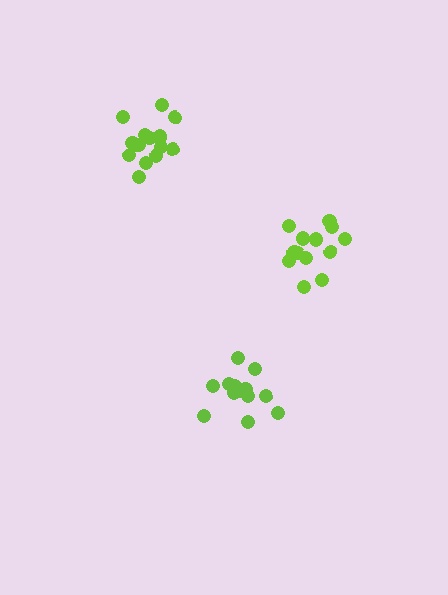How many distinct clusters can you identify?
There are 3 distinct clusters.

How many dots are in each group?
Group 1: 13 dots, Group 2: 16 dots, Group 3: 13 dots (42 total).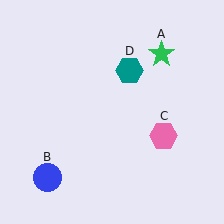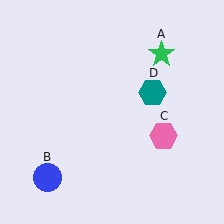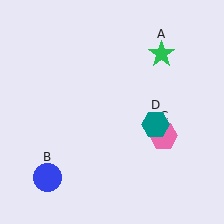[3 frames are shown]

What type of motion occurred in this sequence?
The teal hexagon (object D) rotated clockwise around the center of the scene.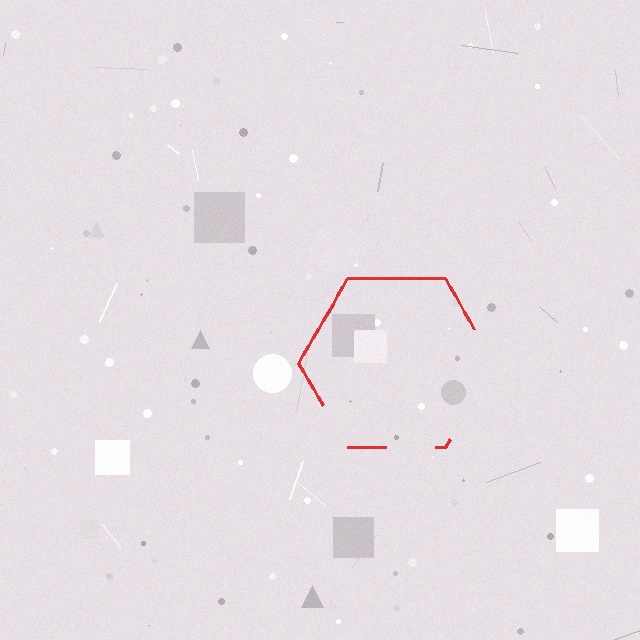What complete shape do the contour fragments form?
The contour fragments form a hexagon.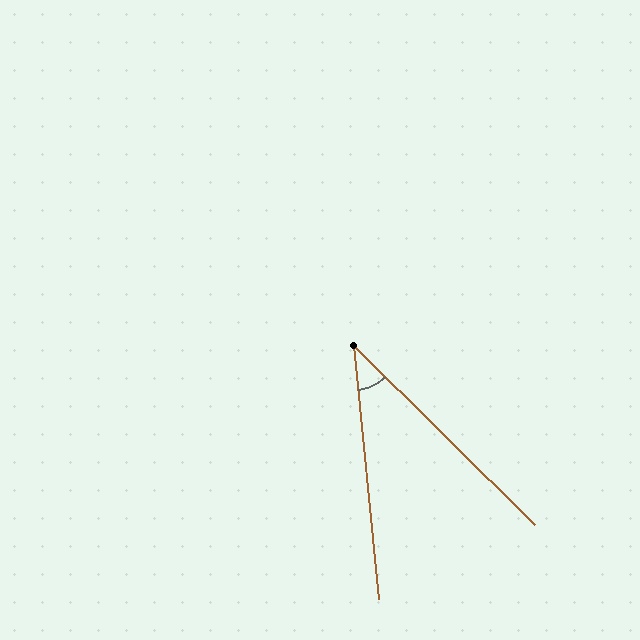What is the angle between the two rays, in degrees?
Approximately 40 degrees.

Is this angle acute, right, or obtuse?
It is acute.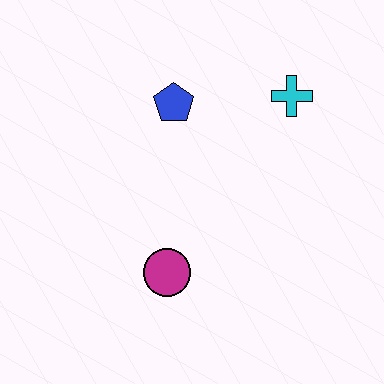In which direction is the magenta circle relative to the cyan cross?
The magenta circle is below the cyan cross.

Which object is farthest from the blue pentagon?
The magenta circle is farthest from the blue pentagon.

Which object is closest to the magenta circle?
The blue pentagon is closest to the magenta circle.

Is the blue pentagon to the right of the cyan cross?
No